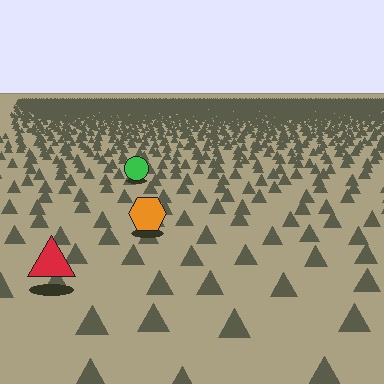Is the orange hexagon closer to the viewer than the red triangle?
No. The red triangle is closer — you can tell from the texture gradient: the ground texture is coarser near it.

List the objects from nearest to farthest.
From nearest to farthest: the red triangle, the orange hexagon, the green circle.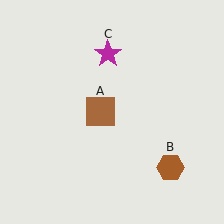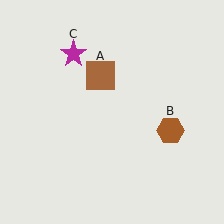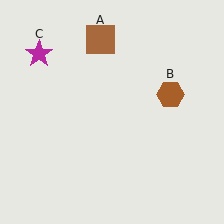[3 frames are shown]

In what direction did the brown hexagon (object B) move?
The brown hexagon (object B) moved up.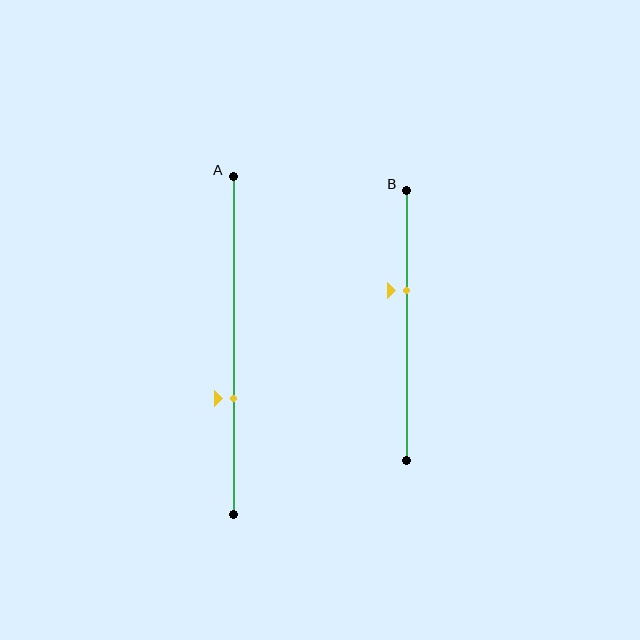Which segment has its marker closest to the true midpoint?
Segment B has its marker closest to the true midpoint.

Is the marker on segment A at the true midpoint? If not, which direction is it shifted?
No, the marker on segment A is shifted downward by about 16% of the segment length.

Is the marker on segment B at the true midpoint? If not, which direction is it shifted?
No, the marker on segment B is shifted upward by about 13% of the segment length.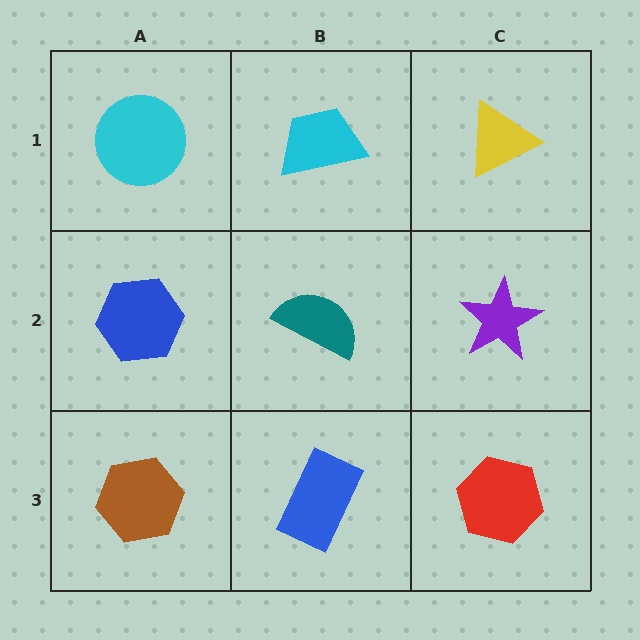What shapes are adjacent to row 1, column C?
A purple star (row 2, column C), a cyan trapezoid (row 1, column B).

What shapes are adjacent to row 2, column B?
A cyan trapezoid (row 1, column B), a blue rectangle (row 3, column B), a blue hexagon (row 2, column A), a purple star (row 2, column C).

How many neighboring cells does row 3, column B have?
3.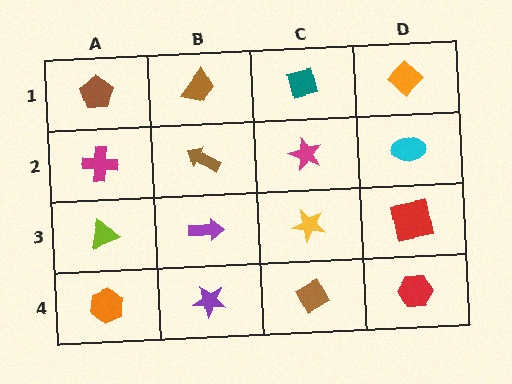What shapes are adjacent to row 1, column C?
A magenta star (row 2, column C), a brown trapezoid (row 1, column B), an orange diamond (row 1, column D).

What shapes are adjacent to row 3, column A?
A magenta cross (row 2, column A), an orange hexagon (row 4, column A), a purple arrow (row 3, column B).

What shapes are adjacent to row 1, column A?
A magenta cross (row 2, column A), a brown trapezoid (row 1, column B).